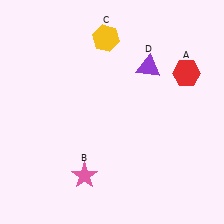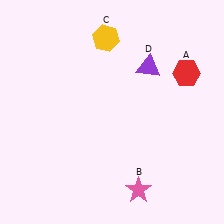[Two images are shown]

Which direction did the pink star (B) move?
The pink star (B) moved right.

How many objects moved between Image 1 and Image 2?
1 object moved between the two images.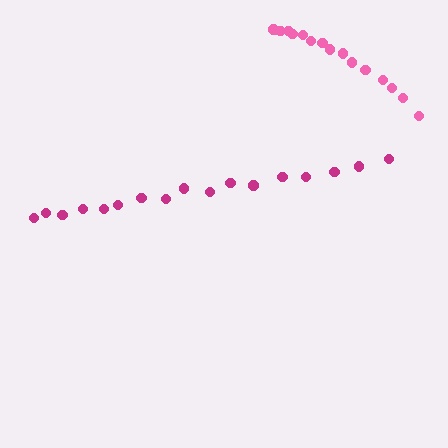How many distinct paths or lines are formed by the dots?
There are 2 distinct paths.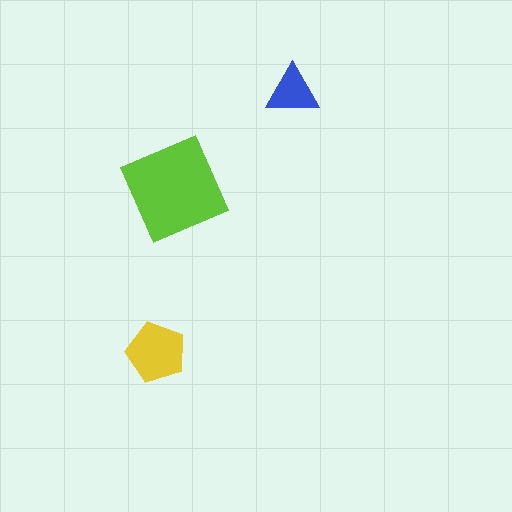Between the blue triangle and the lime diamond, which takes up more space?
The lime diamond.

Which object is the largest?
The lime diamond.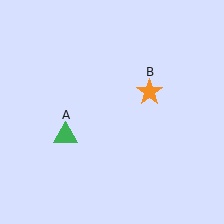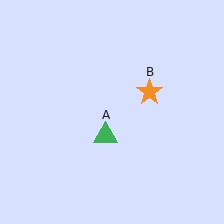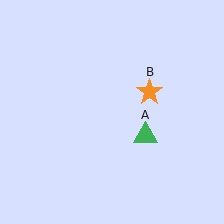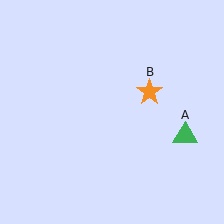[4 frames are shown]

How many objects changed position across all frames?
1 object changed position: green triangle (object A).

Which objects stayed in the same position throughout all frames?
Orange star (object B) remained stationary.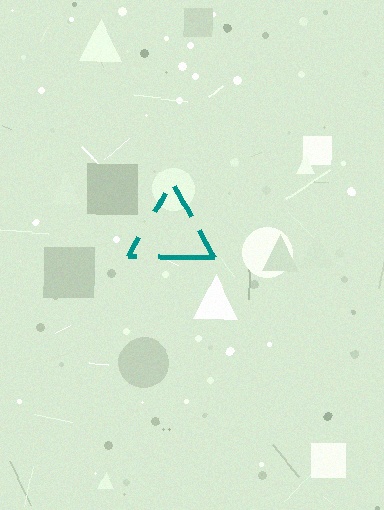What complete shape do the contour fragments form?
The contour fragments form a triangle.